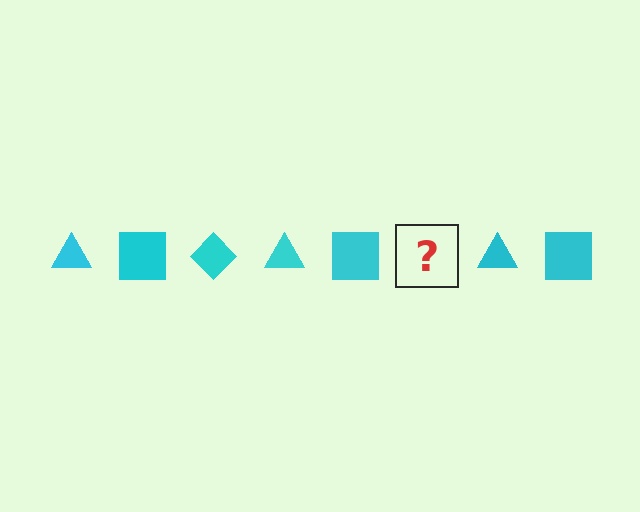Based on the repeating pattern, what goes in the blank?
The blank should be a cyan diamond.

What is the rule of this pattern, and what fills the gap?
The rule is that the pattern cycles through triangle, square, diamond shapes in cyan. The gap should be filled with a cyan diamond.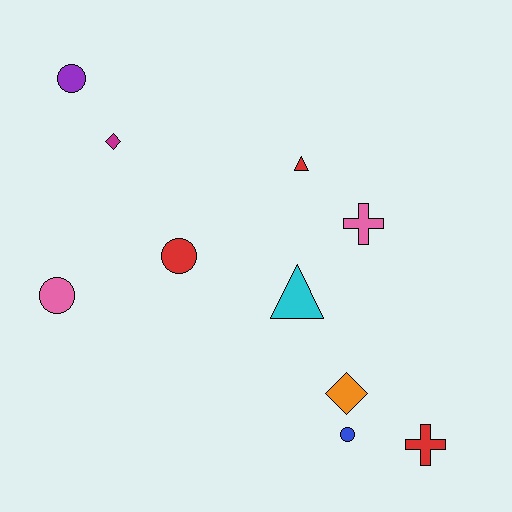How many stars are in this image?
There are no stars.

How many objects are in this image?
There are 10 objects.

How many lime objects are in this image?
There are no lime objects.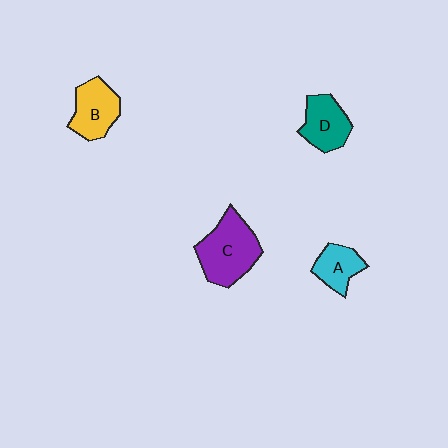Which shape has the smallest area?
Shape A (cyan).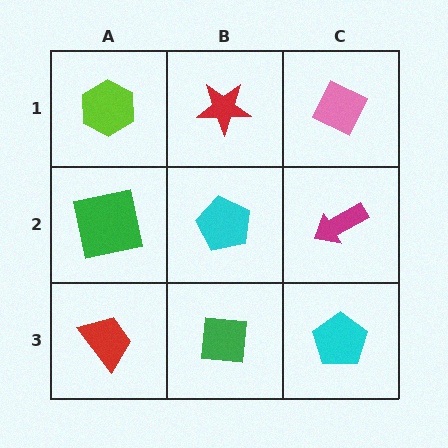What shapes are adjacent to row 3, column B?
A cyan pentagon (row 2, column B), a red trapezoid (row 3, column A), a cyan pentagon (row 3, column C).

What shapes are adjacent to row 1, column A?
A green square (row 2, column A), a red star (row 1, column B).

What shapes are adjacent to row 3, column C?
A magenta arrow (row 2, column C), a green square (row 3, column B).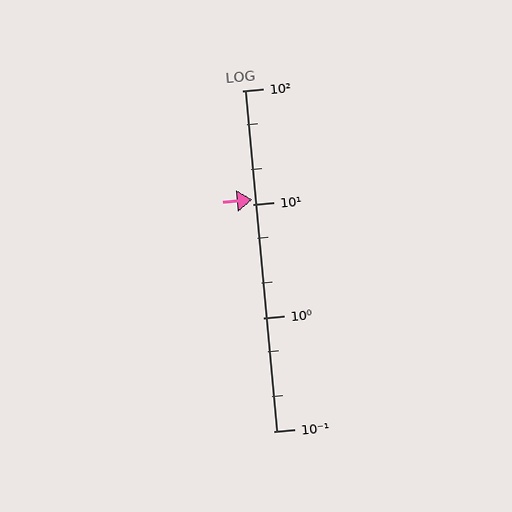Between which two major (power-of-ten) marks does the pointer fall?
The pointer is between 10 and 100.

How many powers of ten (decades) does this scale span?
The scale spans 3 decades, from 0.1 to 100.